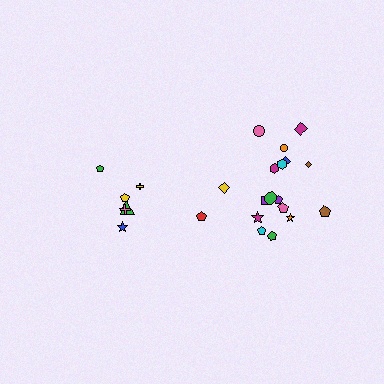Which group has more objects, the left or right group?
The right group.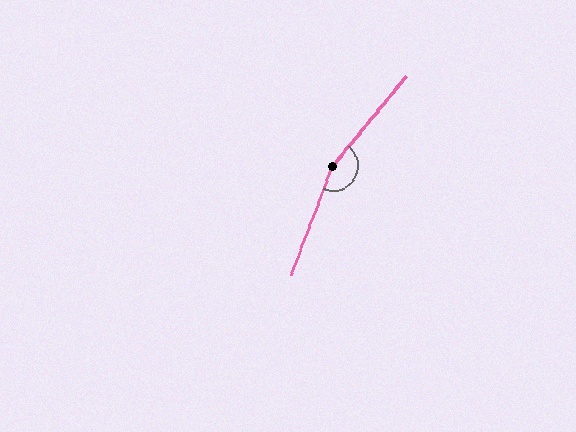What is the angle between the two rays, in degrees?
Approximately 162 degrees.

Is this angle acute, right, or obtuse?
It is obtuse.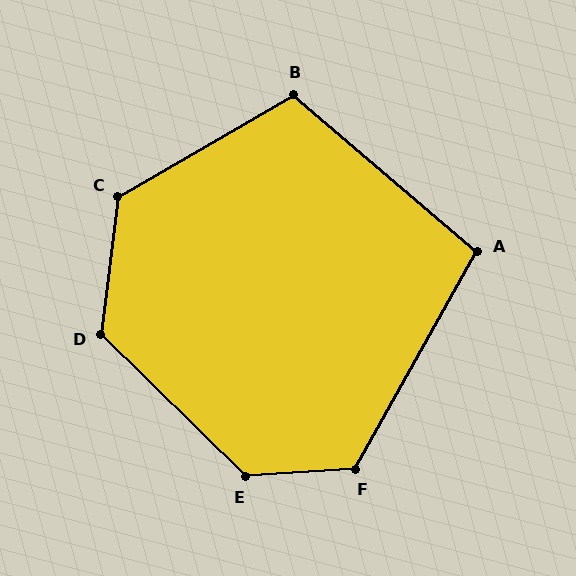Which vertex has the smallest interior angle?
A, at approximately 101 degrees.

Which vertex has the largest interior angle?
E, at approximately 132 degrees.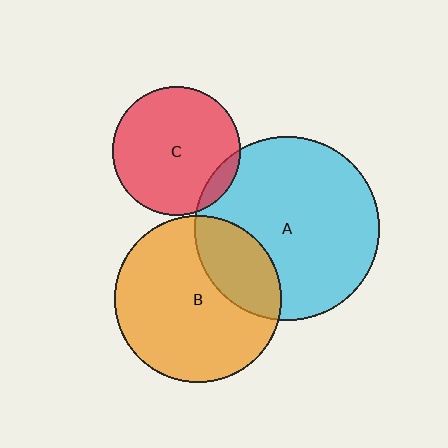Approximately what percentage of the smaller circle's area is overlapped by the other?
Approximately 10%.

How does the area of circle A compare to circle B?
Approximately 1.2 times.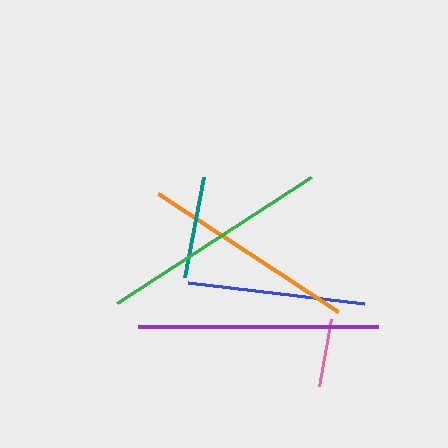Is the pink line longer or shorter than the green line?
The green line is longer than the pink line.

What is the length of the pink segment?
The pink segment is approximately 68 pixels long.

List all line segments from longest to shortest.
From longest to shortest: purple, green, orange, blue, teal, pink.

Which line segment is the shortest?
The pink line is the shortest at approximately 68 pixels.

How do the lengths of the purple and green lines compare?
The purple and green lines are approximately the same length.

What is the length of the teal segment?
The teal segment is approximately 102 pixels long.